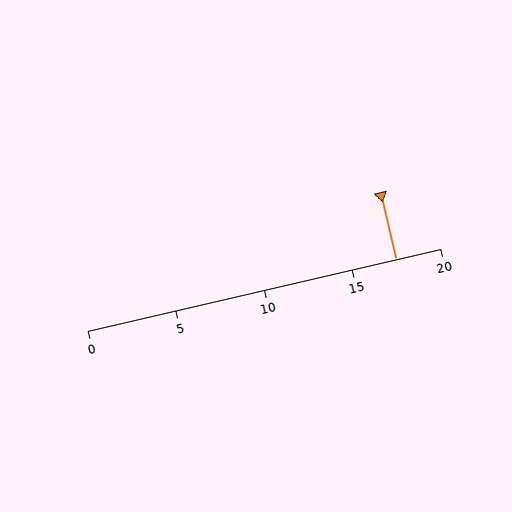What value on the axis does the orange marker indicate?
The marker indicates approximately 17.5.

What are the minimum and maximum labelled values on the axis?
The axis runs from 0 to 20.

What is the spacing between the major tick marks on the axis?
The major ticks are spaced 5 apart.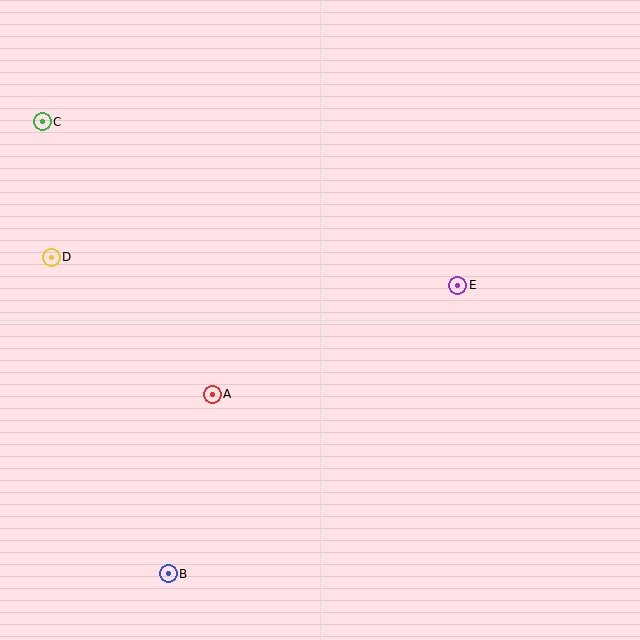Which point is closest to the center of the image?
Point A at (212, 394) is closest to the center.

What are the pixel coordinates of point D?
Point D is at (51, 257).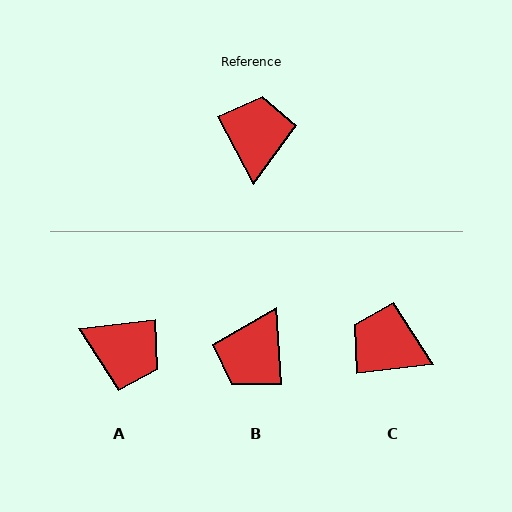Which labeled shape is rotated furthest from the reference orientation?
B, about 156 degrees away.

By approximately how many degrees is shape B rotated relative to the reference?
Approximately 156 degrees counter-clockwise.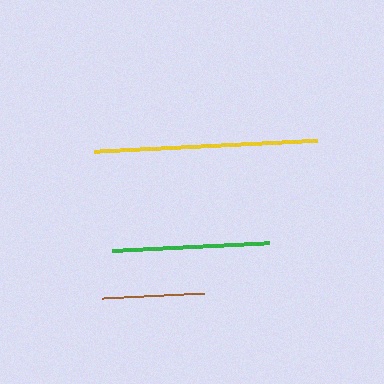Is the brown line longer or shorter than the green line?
The green line is longer than the brown line.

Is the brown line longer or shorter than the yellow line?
The yellow line is longer than the brown line.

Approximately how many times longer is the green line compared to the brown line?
The green line is approximately 1.5 times the length of the brown line.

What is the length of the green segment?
The green segment is approximately 157 pixels long.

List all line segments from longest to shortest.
From longest to shortest: yellow, green, brown.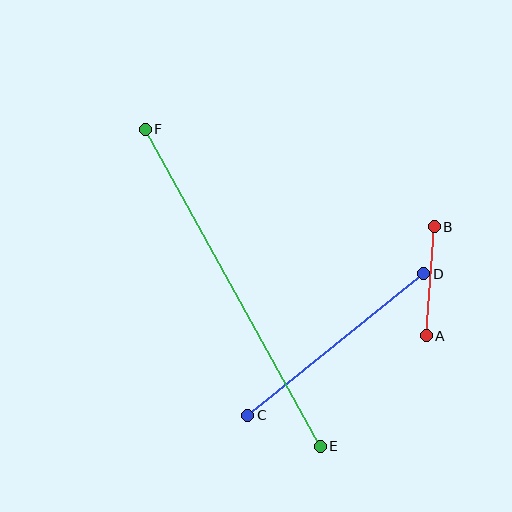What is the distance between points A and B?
The distance is approximately 110 pixels.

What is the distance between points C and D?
The distance is approximately 226 pixels.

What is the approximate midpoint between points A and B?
The midpoint is at approximately (430, 281) pixels.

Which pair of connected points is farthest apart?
Points E and F are farthest apart.